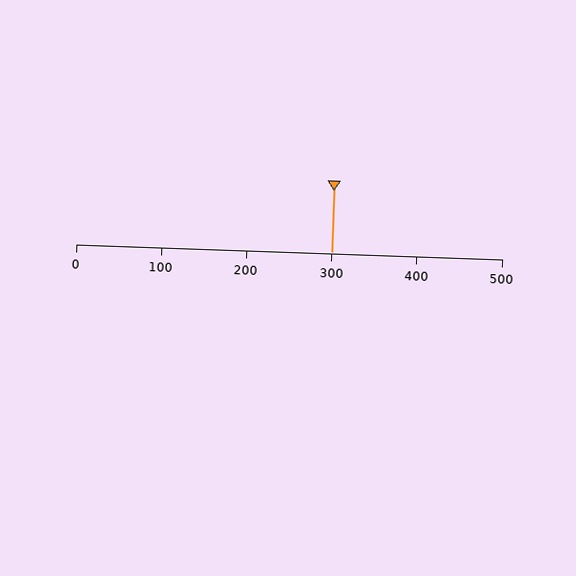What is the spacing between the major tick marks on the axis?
The major ticks are spaced 100 apart.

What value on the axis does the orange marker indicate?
The marker indicates approximately 300.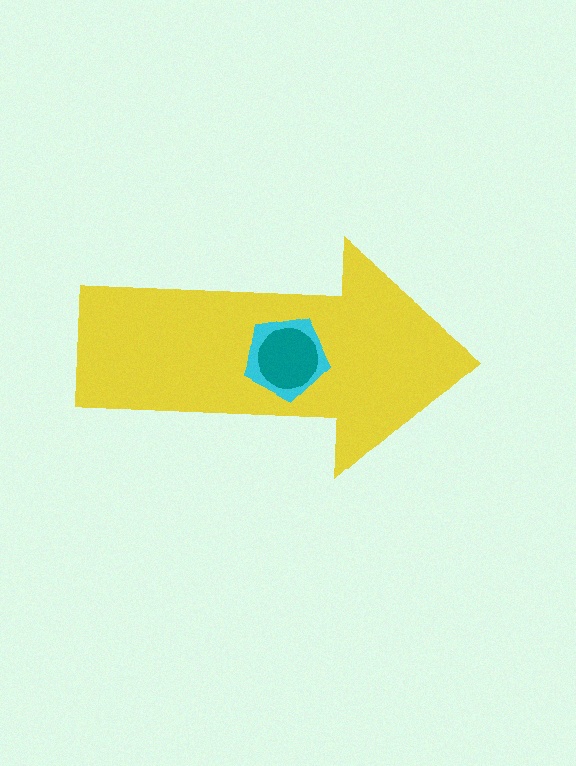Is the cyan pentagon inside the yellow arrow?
Yes.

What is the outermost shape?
The yellow arrow.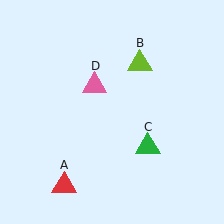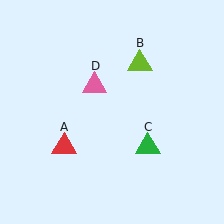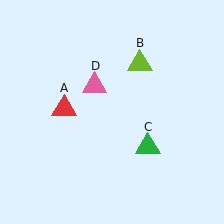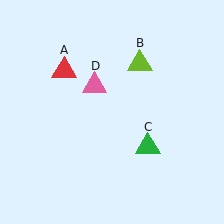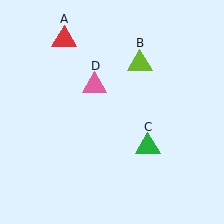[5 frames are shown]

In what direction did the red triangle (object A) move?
The red triangle (object A) moved up.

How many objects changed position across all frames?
1 object changed position: red triangle (object A).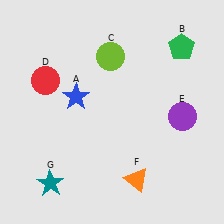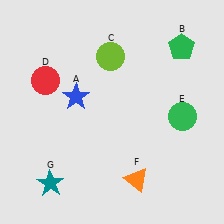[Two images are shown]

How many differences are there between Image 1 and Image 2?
There is 1 difference between the two images.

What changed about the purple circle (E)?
In Image 1, E is purple. In Image 2, it changed to green.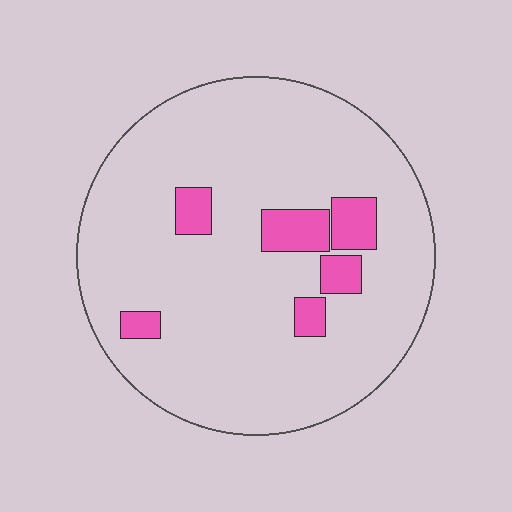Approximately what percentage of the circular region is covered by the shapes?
Approximately 10%.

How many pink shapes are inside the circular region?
6.